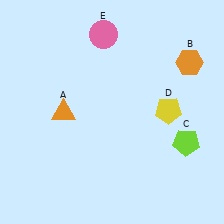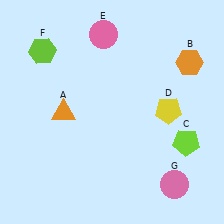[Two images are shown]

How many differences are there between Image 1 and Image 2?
There are 2 differences between the two images.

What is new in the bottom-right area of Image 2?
A pink circle (G) was added in the bottom-right area of Image 2.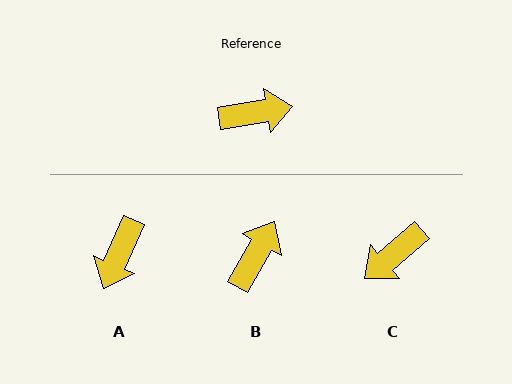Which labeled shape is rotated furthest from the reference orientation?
C, about 149 degrees away.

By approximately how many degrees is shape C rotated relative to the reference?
Approximately 149 degrees clockwise.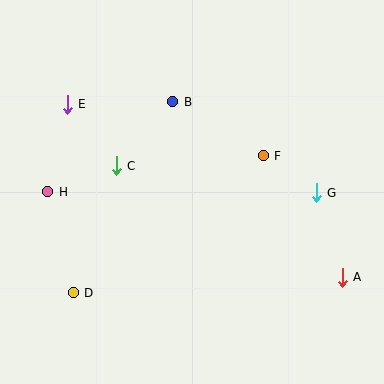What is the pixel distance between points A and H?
The distance between A and H is 306 pixels.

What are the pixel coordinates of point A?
Point A is at (342, 277).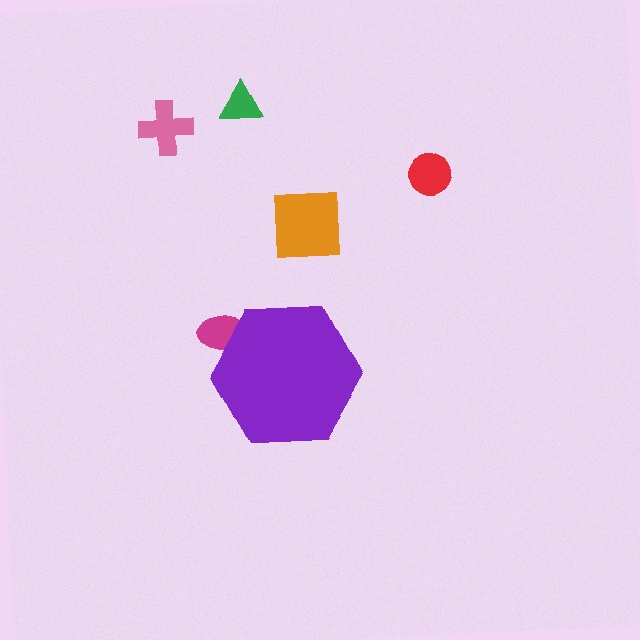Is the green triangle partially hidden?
No, the green triangle is fully visible.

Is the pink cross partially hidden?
No, the pink cross is fully visible.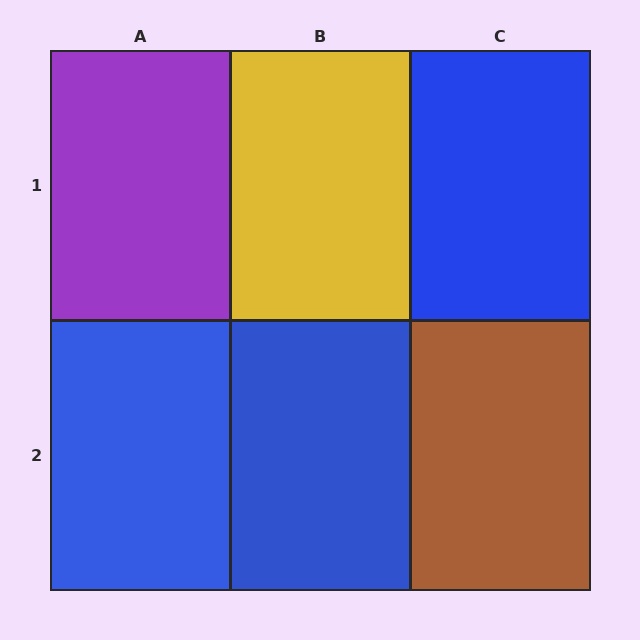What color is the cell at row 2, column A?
Blue.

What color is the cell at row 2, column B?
Blue.